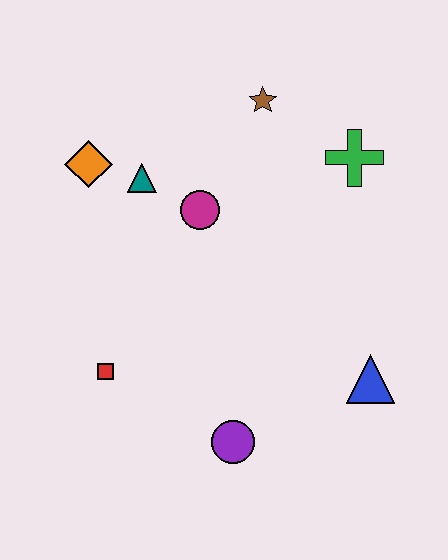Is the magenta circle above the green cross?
No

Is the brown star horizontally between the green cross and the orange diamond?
Yes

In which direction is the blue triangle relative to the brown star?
The blue triangle is below the brown star.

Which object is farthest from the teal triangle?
The blue triangle is farthest from the teal triangle.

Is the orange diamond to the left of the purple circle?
Yes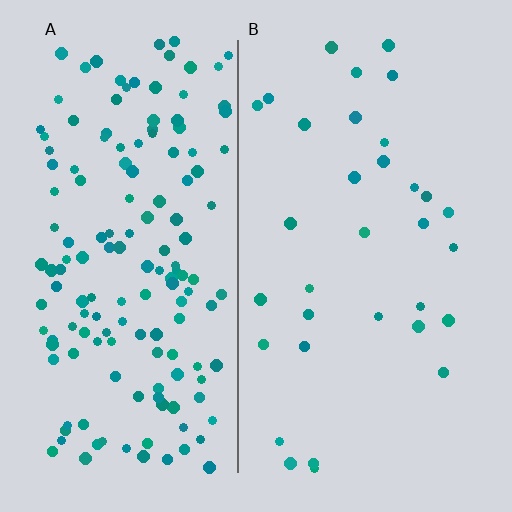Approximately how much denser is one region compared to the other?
Approximately 4.6× — region A over region B.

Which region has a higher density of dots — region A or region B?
A (the left).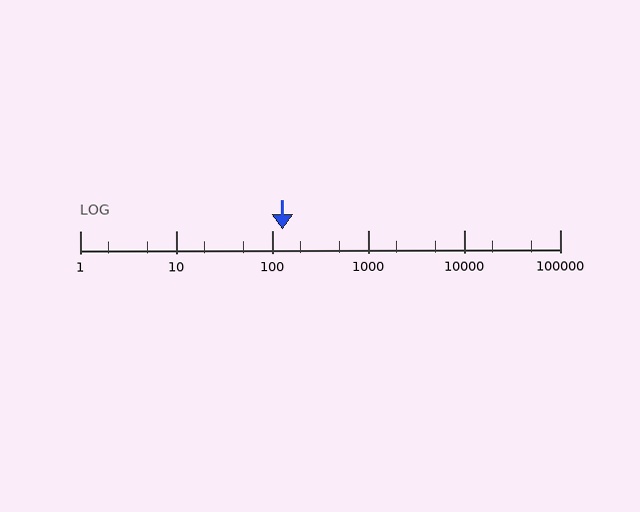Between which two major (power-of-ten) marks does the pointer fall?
The pointer is between 100 and 1000.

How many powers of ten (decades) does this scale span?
The scale spans 5 decades, from 1 to 100000.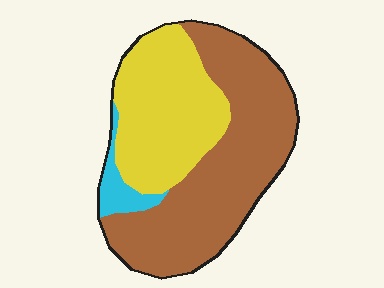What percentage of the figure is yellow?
Yellow covers around 35% of the figure.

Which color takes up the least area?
Cyan, at roughly 5%.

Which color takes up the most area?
Brown, at roughly 55%.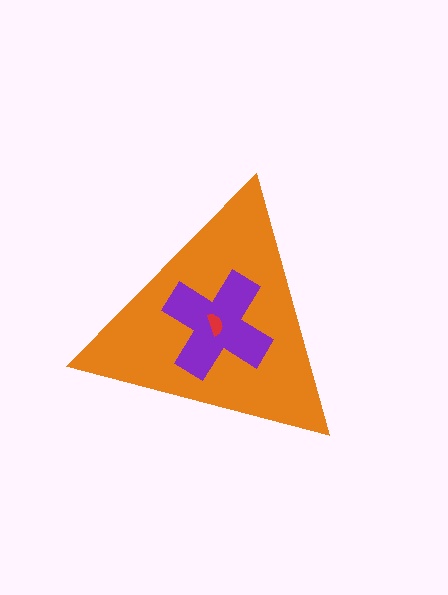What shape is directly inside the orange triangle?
The purple cross.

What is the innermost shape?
The red semicircle.